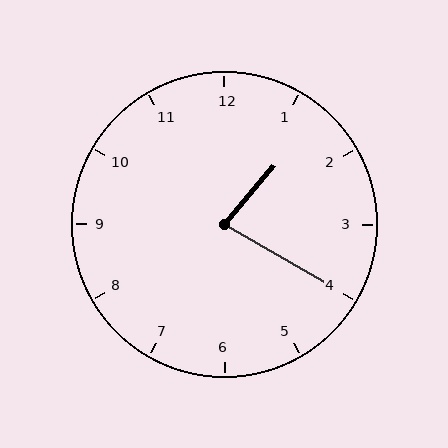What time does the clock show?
1:20.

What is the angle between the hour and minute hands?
Approximately 80 degrees.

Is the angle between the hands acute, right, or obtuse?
It is acute.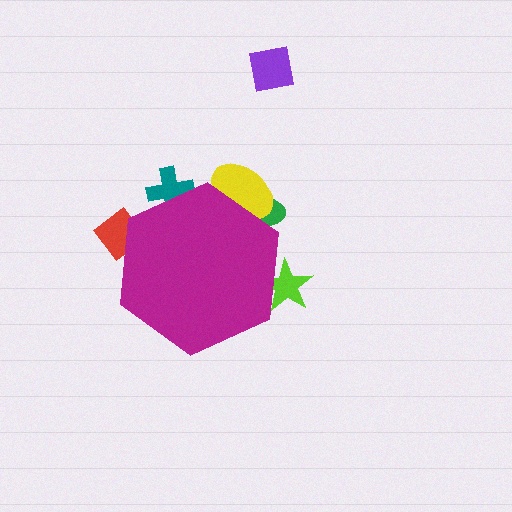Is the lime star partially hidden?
Yes, the lime star is partially hidden behind the magenta hexagon.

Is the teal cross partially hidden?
Yes, the teal cross is partially hidden behind the magenta hexagon.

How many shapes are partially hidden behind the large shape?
5 shapes are partially hidden.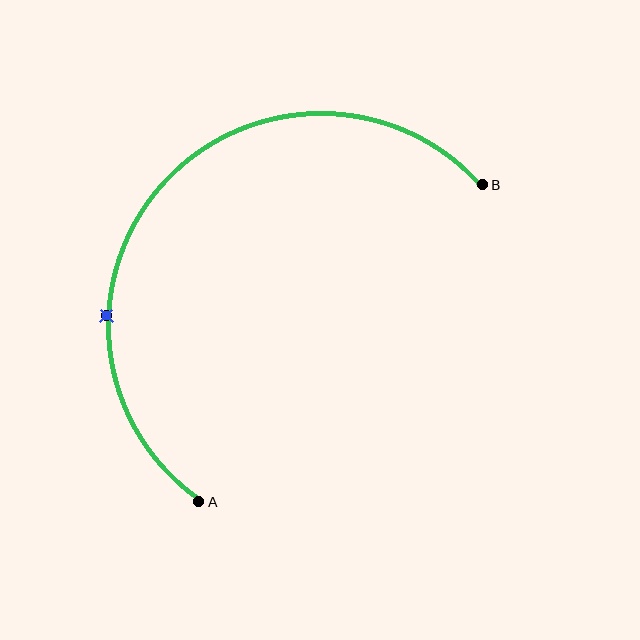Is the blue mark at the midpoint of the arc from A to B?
No. The blue mark lies on the arc but is closer to endpoint A. The arc midpoint would be at the point on the curve equidistant along the arc from both A and B.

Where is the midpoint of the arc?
The arc midpoint is the point on the curve farthest from the straight line joining A and B. It sits above and to the left of that line.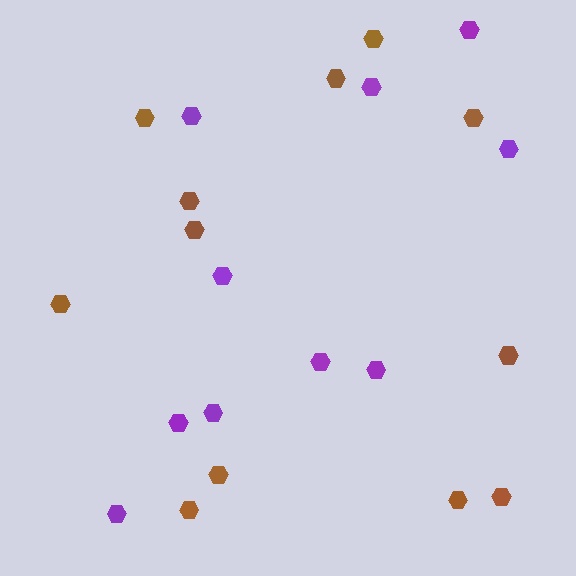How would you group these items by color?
There are 2 groups: one group of purple hexagons (10) and one group of brown hexagons (12).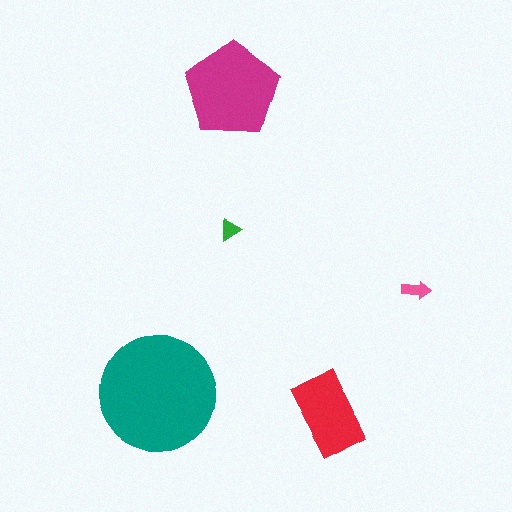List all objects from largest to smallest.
The teal circle, the magenta pentagon, the red rectangle, the pink arrow, the green triangle.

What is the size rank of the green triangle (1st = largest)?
5th.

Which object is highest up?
The magenta pentagon is topmost.